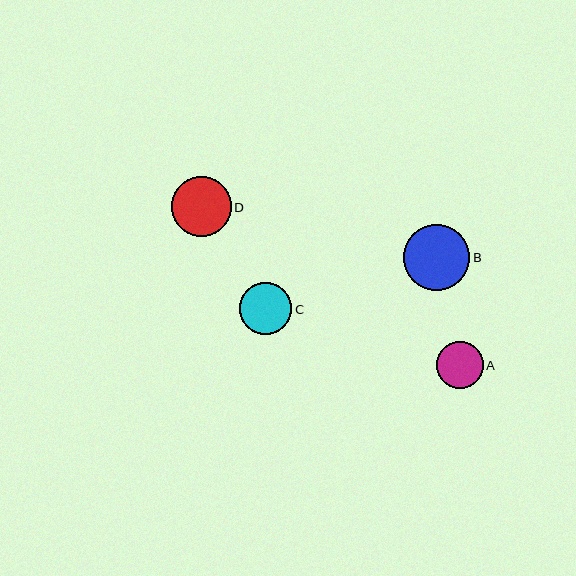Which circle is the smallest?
Circle A is the smallest with a size of approximately 47 pixels.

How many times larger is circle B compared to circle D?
Circle B is approximately 1.1 times the size of circle D.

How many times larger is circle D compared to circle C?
Circle D is approximately 1.1 times the size of circle C.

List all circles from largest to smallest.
From largest to smallest: B, D, C, A.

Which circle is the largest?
Circle B is the largest with a size of approximately 66 pixels.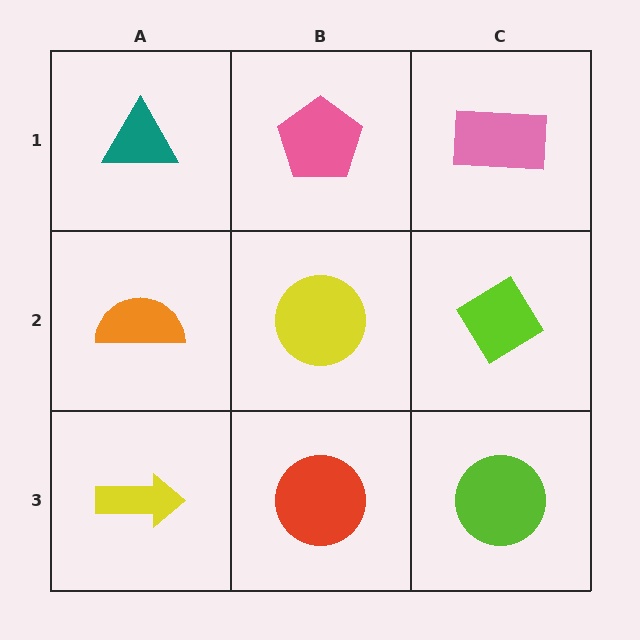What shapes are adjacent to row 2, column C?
A pink rectangle (row 1, column C), a lime circle (row 3, column C), a yellow circle (row 2, column B).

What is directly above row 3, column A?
An orange semicircle.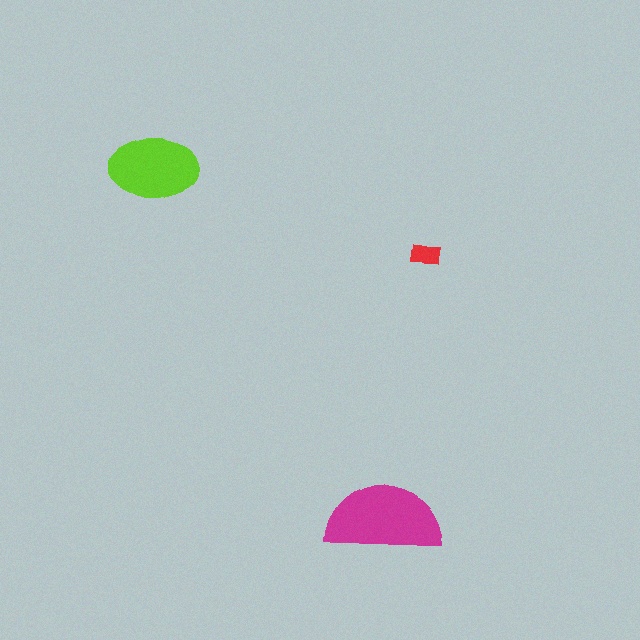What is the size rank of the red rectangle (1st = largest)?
3rd.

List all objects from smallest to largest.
The red rectangle, the lime ellipse, the magenta semicircle.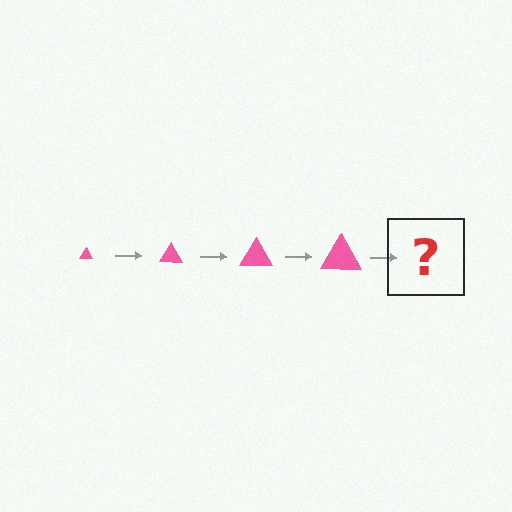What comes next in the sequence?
The next element should be a pink triangle, larger than the previous one.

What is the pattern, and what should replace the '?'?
The pattern is that the triangle gets progressively larger each step. The '?' should be a pink triangle, larger than the previous one.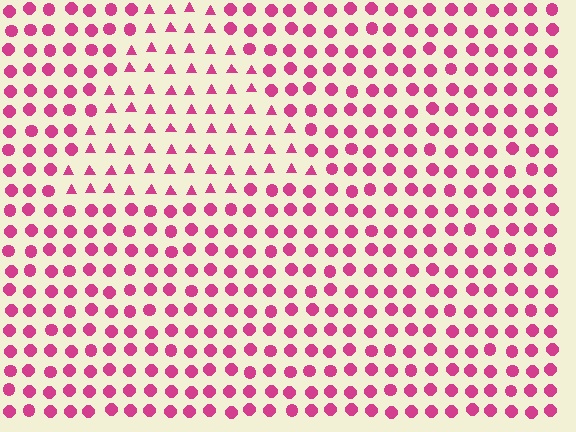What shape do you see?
I see a triangle.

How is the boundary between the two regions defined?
The boundary is defined by a change in element shape: triangles inside vs. circles outside. All elements share the same color and spacing.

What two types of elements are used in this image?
The image uses triangles inside the triangle region and circles outside it.